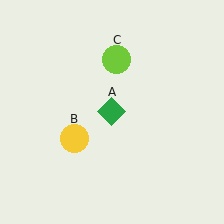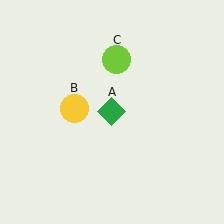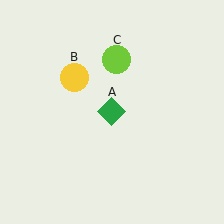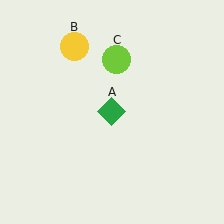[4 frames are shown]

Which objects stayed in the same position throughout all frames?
Green diamond (object A) and lime circle (object C) remained stationary.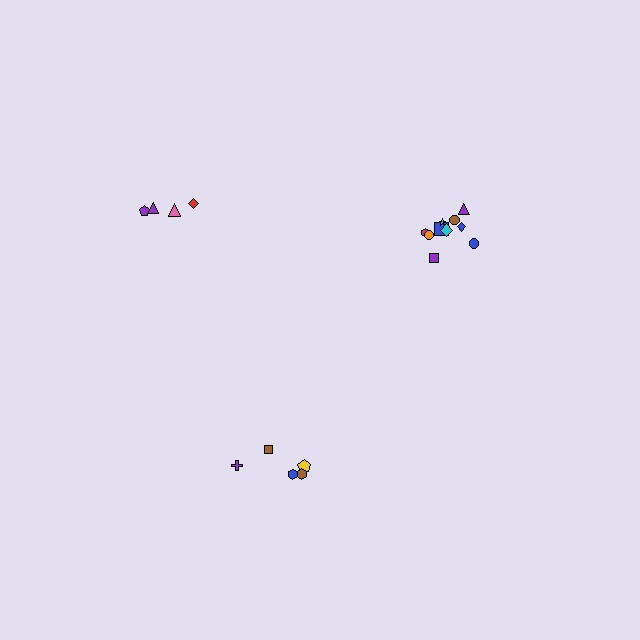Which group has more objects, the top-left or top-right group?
The top-right group.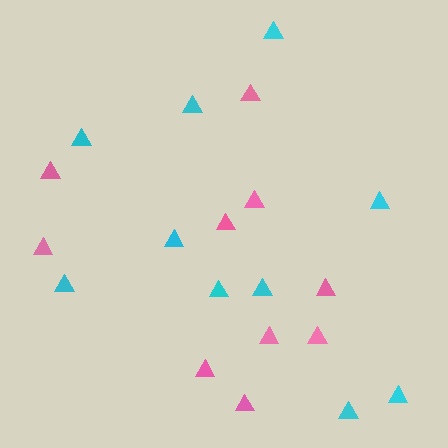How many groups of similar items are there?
There are 2 groups: one group of pink triangles (10) and one group of cyan triangles (10).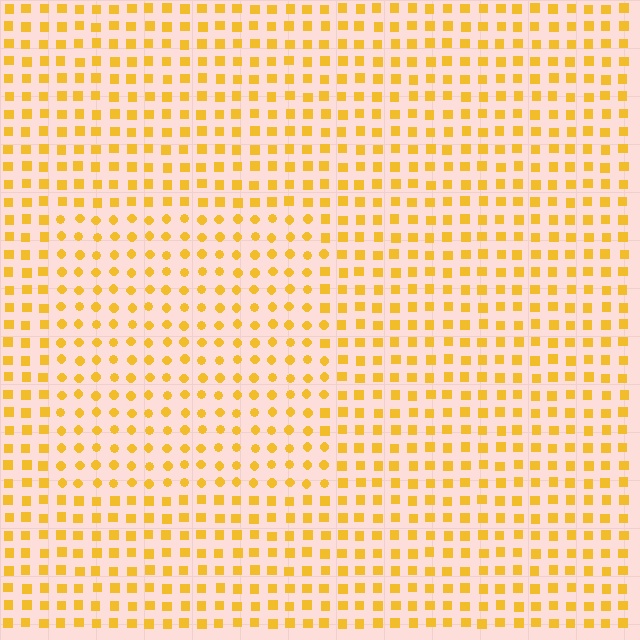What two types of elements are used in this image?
The image uses circles inside the rectangle region and squares outside it.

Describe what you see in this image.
The image is filled with small yellow elements arranged in a uniform grid. A rectangle-shaped region contains circles, while the surrounding area contains squares. The boundary is defined purely by the change in element shape.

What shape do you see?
I see a rectangle.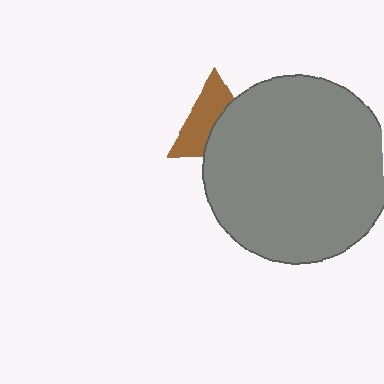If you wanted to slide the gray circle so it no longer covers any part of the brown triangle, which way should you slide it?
Slide it toward the lower-right — that is the most direct way to separate the two shapes.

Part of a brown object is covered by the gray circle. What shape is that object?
It is a triangle.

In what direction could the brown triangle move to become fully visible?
The brown triangle could move toward the upper-left. That would shift it out from behind the gray circle entirely.